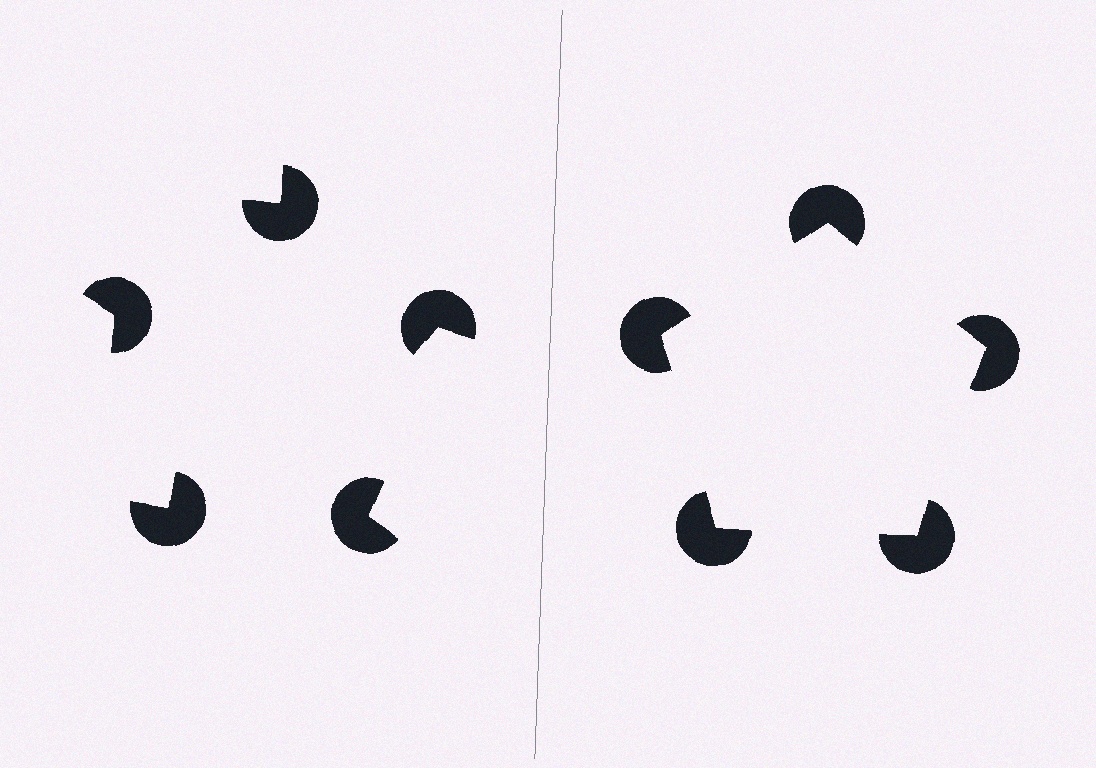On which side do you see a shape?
An illusory pentagon appears on the right side. On the left side the wedge cuts are rotated, so no coherent shape forms.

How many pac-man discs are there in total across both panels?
10 — 5 on each side.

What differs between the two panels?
The pac-man discs are positioned identically on both sides; only the wedge orientations differ. On the right they align to a pentagon; on the left they are misaligned.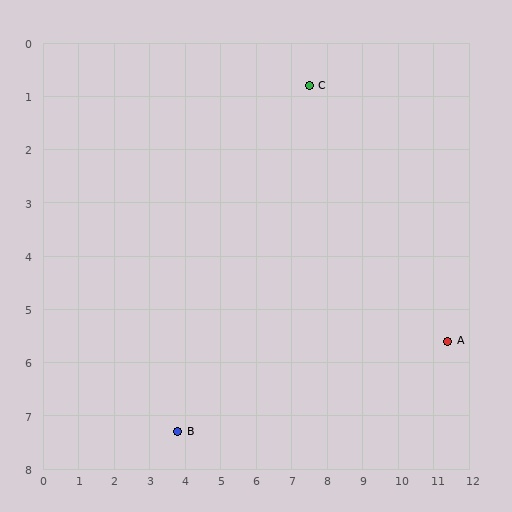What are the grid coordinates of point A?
Point A is at approximately (11.4, 5.6).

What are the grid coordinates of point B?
Point B is at approximately (3.8, 7.3).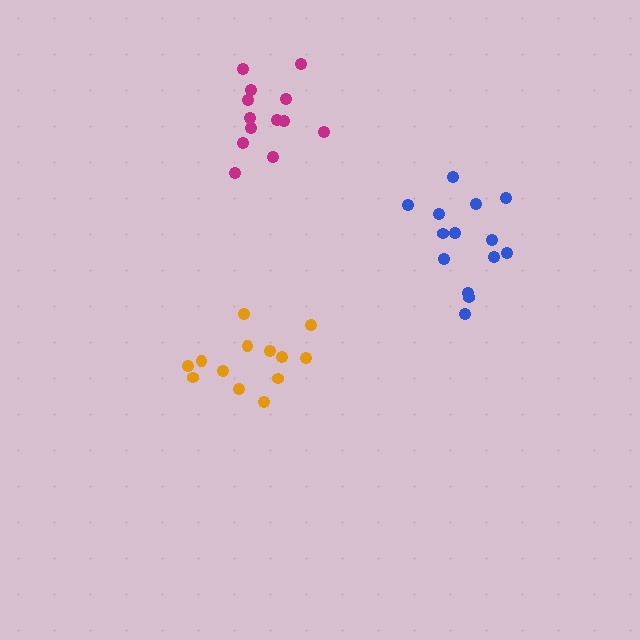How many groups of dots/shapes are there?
There are 3 groups.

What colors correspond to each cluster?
The clusters are colored: magenta, blue, orange.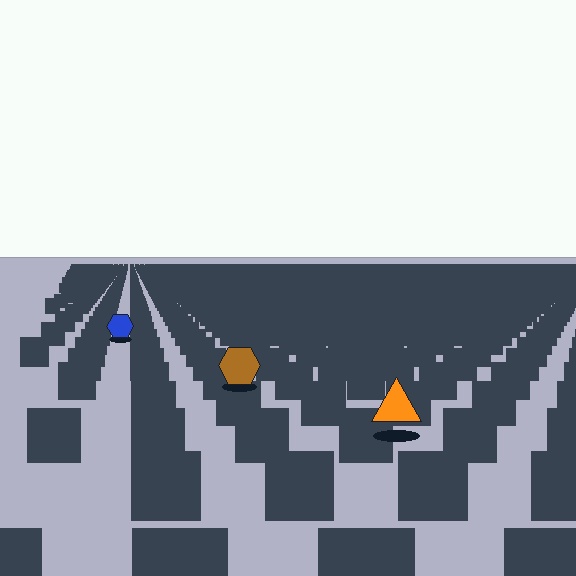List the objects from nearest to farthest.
From nearest to farthest: the orange triangle, the brown hexagon, the blue hexagon.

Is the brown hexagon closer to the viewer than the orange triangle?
No. The orange triangle is closer — you can tell from the texture gradient: the ground texture is coarser near it.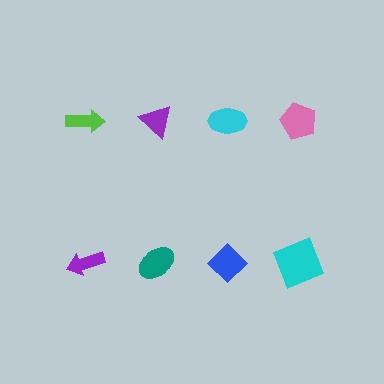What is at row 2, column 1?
A purple arrow.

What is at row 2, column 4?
A cyan square.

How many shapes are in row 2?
4 shapes.